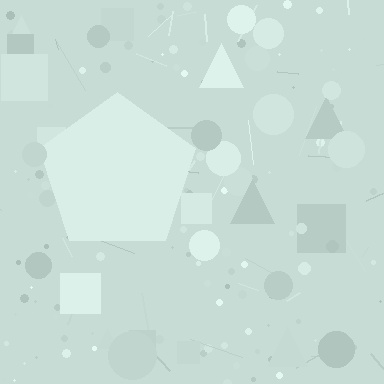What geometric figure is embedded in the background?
A pentagon is embedded in the background.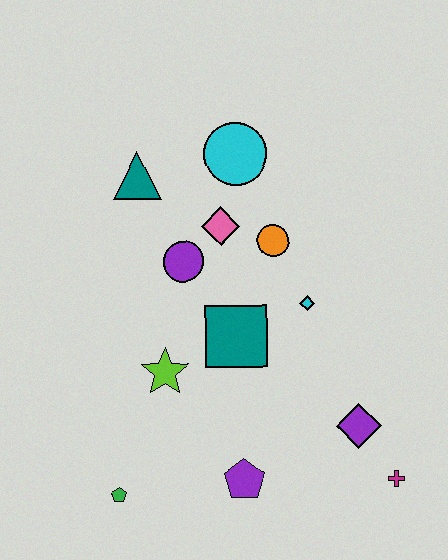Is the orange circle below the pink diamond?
Yes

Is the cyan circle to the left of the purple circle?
No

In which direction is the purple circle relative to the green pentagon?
The purple circle is above the green pentagon.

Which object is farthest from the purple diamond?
The teal triangle is farthest from the purple diamond.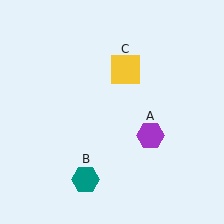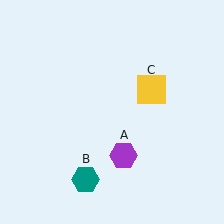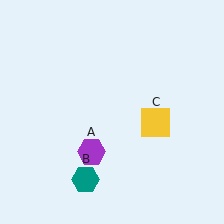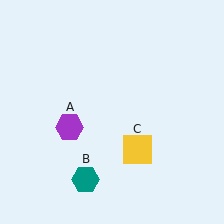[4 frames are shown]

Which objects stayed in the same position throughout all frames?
Teal hexagon (object B) remained stationary.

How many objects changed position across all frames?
2 objects changed position: purple hexagon (object A), yellow square (object C).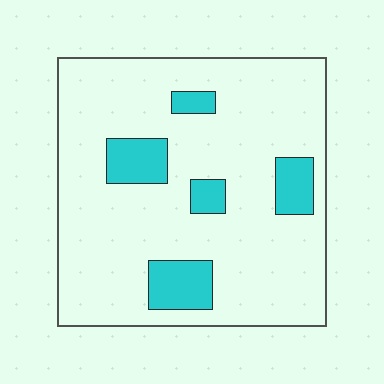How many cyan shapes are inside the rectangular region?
5.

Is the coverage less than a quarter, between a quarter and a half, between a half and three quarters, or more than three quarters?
Less than a quarter.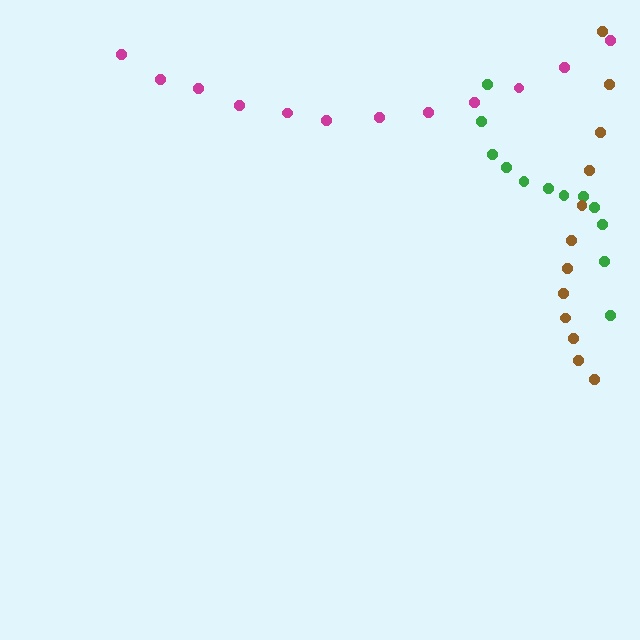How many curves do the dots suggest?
There are 3 distinct paths.